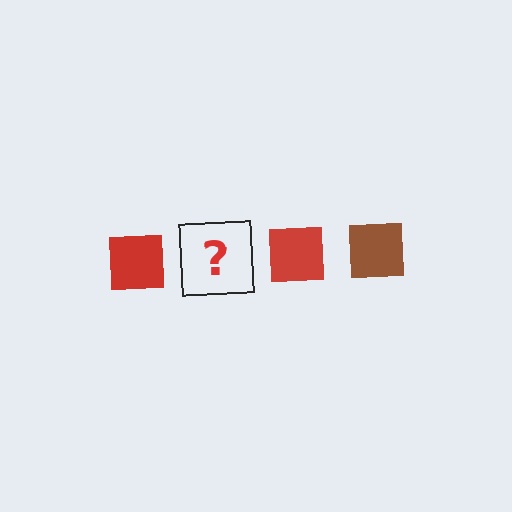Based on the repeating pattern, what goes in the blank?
The blank should be a brown square.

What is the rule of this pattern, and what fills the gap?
The rule is that the pattern cycles through red, brown squares. The gap should be filled with a brown square.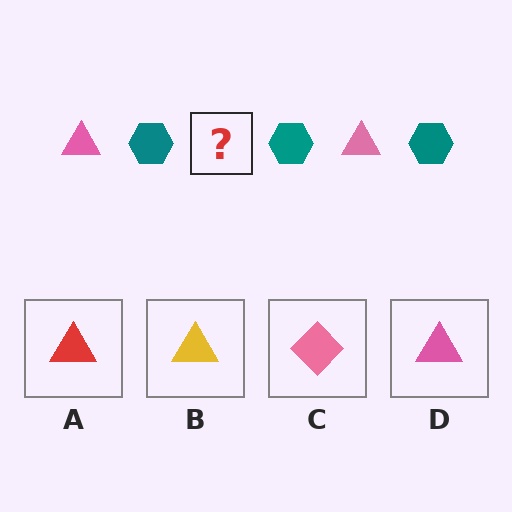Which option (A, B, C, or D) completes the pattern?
D.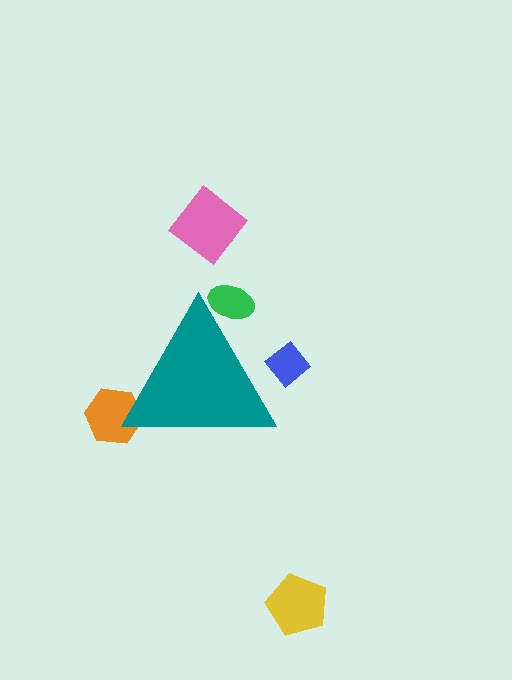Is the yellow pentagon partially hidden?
No, the yellow pentagon is fully visible.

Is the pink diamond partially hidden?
No, the pink diamond is fully visible.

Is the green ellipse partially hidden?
Yes, the green ellipse is partially hidden behind the teal triangle.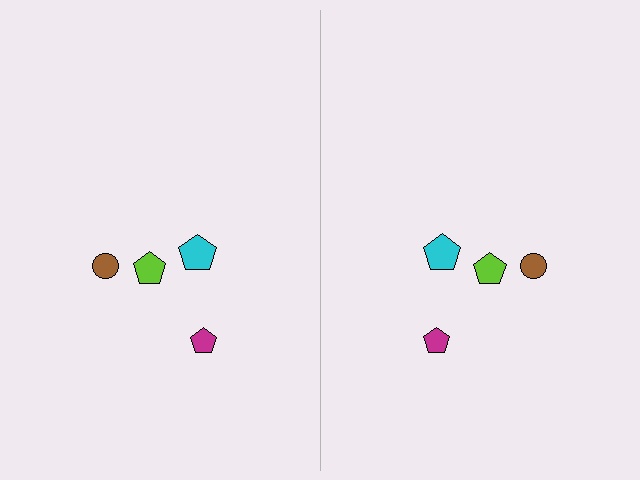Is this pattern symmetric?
Yes, this pattern has bilateral (reflection) symmetry.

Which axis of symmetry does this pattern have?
The pattern has a vertical axis of symmetry running through the center of the image.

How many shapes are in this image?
There are 8 shapes in this image.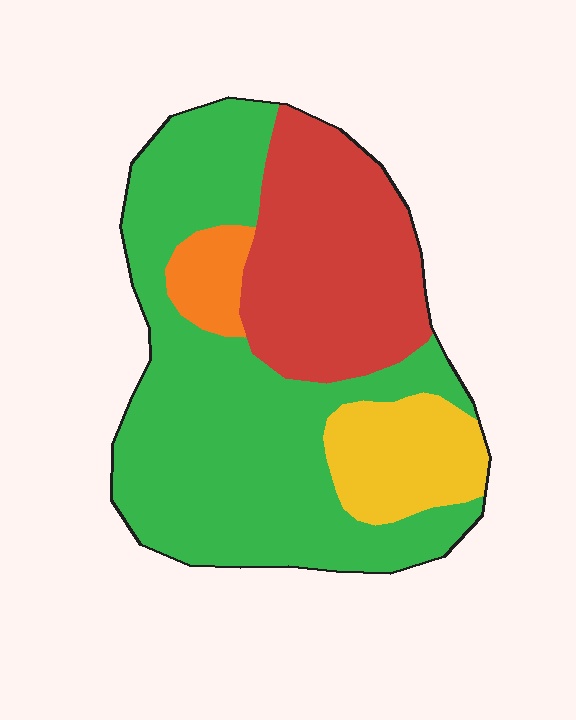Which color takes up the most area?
Green, at roughly 55%.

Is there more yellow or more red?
Red.